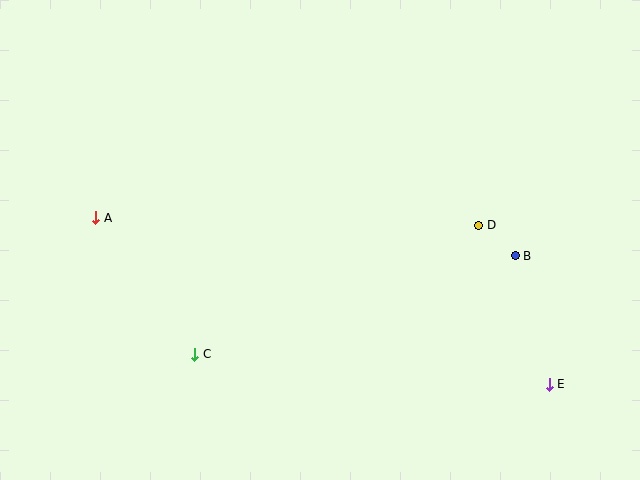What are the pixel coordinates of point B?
Point B is at (515, 256).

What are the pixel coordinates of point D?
Point D is at (479, 225).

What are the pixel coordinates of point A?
Point A is at (96, 218).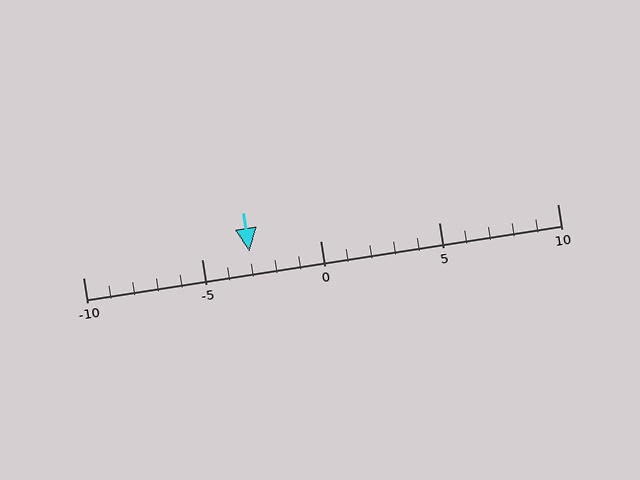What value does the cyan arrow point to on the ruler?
The cyan arrow points to approximately -3.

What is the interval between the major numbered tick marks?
The major tick marks are spaced 5 units apart.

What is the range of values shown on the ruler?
The ruler shows values from -10 to 10.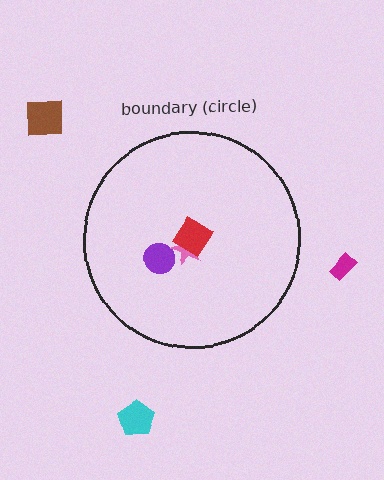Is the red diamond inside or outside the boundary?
Inside.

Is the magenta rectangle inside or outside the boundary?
Outside.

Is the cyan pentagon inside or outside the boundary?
Outside.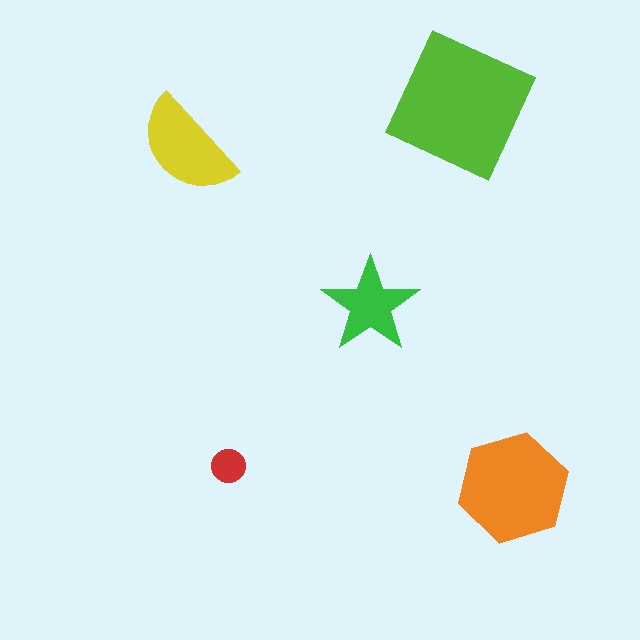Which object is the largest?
The lime square.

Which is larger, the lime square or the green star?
The lime square.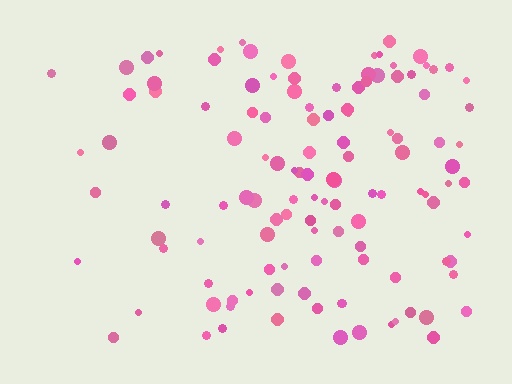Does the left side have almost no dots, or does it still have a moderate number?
Still a moderate number, just noticeably fewer than the right.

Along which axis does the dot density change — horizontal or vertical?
Horizontal.